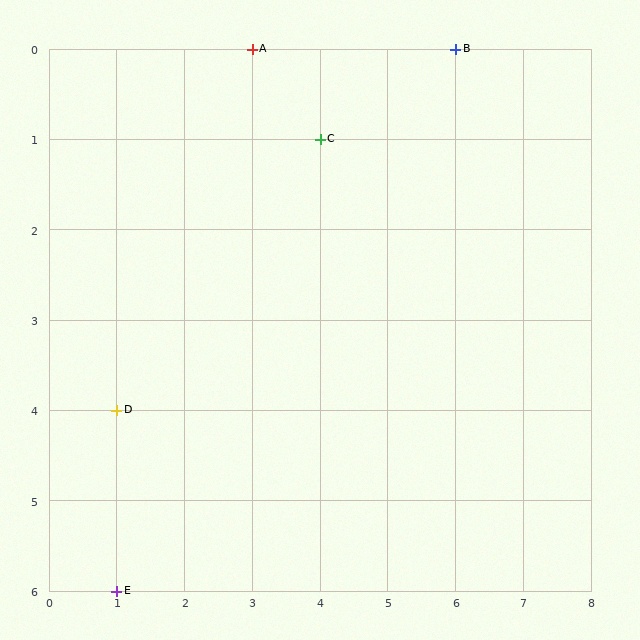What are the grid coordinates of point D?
Point D is at grid coordinates (1, 4).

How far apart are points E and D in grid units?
Points E and D are 2 rows apart.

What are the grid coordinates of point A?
Point A is at grid coordinates (3, 0).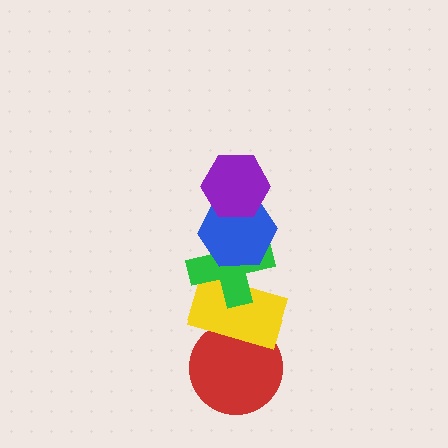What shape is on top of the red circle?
The yellow rectangle is on top of the red circle.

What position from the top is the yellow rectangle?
The yellow rectangle is 4th from the top.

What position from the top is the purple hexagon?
The purple hexagon is 1st from the top.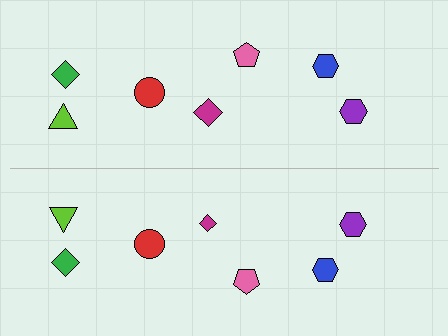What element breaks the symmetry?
The magenta diamond on the bottom side has a different size than its mirror counterpart.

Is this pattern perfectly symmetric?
No, the pattern is not perfectly symmetric. The magenta diamond on the bottom side has a different size than its mirror counterpart.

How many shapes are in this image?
There are 14 shapes in this image.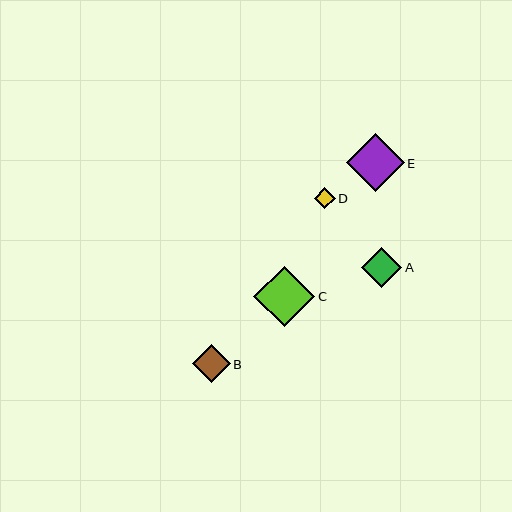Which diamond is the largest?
Diamond C is the largest with a size of approximately 61 pixels.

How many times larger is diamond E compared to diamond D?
Diamond E is approximately 2.8 times the size of diamond D.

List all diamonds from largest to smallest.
From largest to smallest: C, E, A, B, D.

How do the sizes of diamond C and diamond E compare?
Diamond C and diamond E are approximately the same size.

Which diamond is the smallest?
Diamond D is the smallest with a size of approximately 21 pixels.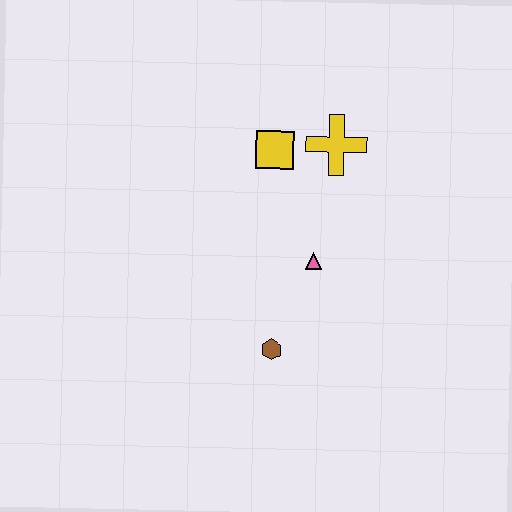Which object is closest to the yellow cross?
The yellow square is closest to the yellow cross.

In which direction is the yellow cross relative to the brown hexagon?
The yellow cross is above the brown hexagon.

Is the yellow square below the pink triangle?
No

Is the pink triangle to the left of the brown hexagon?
No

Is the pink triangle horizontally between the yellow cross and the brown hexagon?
Yes